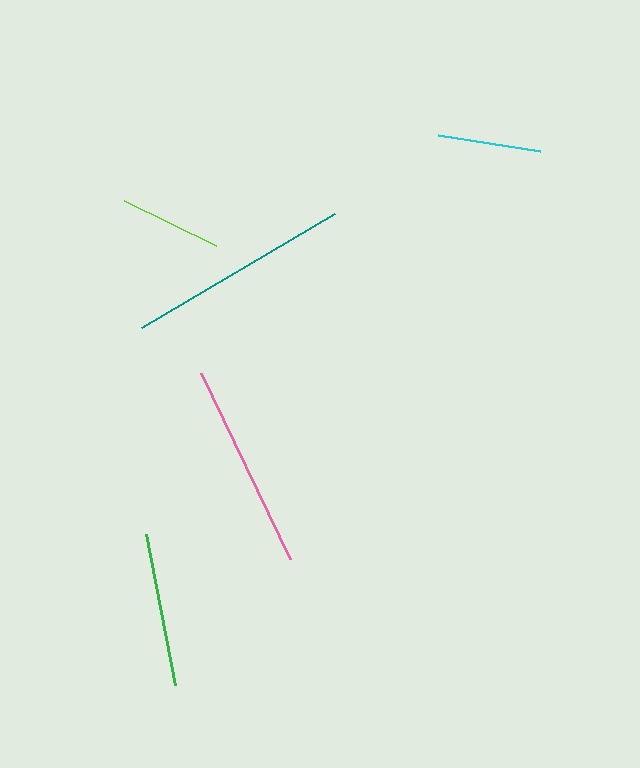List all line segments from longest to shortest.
From longest to shortest: teal, pink, green, cyan, lime.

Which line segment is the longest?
The teal line is the longest at approximately 224 pixels.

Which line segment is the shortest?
The lime line is the shortest at approximately 103 pixels.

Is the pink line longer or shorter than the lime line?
The pink line is longer than the lime line.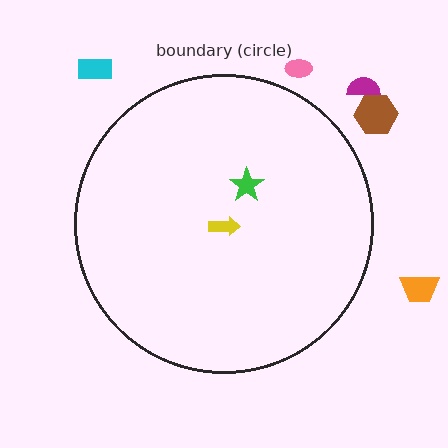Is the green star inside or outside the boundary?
Inside.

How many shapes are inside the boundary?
2 inside, 5 outside.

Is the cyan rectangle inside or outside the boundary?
Outside.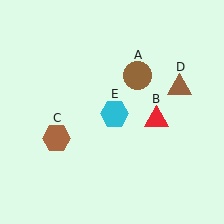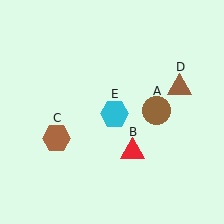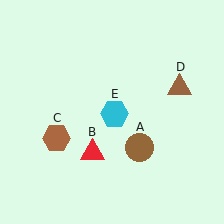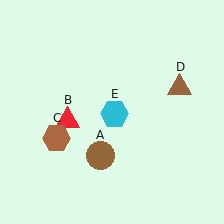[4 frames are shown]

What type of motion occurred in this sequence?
The brown circle (object A), red triangle (object B) rotated clockwise around the center of the scene.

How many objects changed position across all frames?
2 objects changed position: brown circle (object A), red triangle (object B).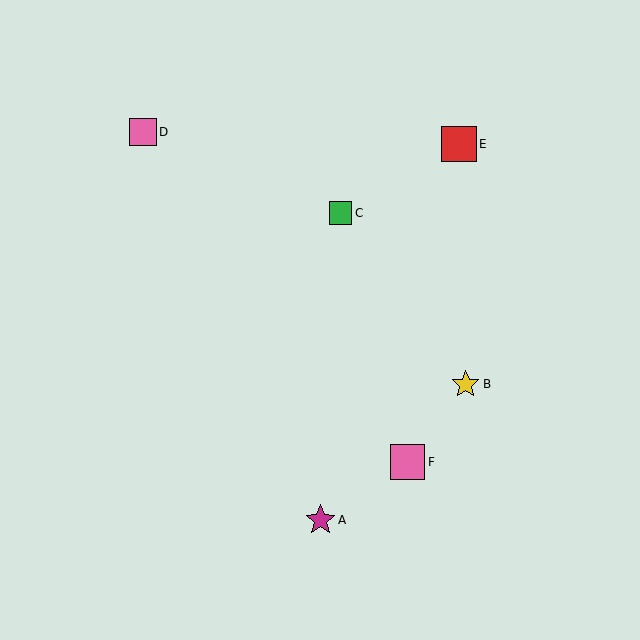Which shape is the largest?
The red square (labeled E) is the largest.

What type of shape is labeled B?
Shape B is a yellow star.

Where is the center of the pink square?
The center of the pink square is at (408, 462).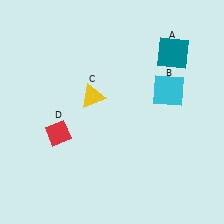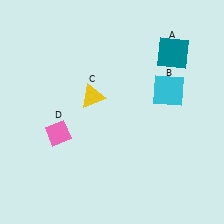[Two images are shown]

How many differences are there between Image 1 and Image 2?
There is 1 difference between the two images.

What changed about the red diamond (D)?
In Image 1, D is red. In Image 2, it changed to pink.